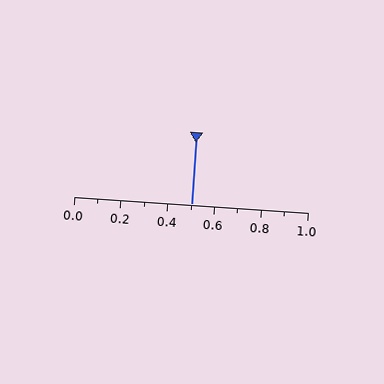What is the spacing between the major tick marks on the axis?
The major ticks are spaced 0.2 apart.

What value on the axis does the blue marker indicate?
The marker indicates approximately 0.5.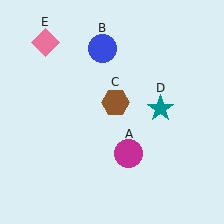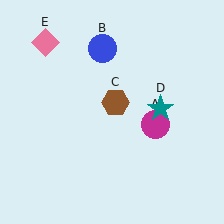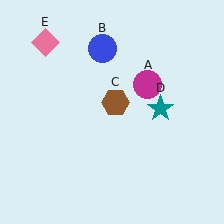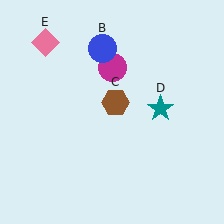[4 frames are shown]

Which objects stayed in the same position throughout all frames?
Blue circle (object B) and brown hexagon (object C) and teal star (object D) and pink diamond (object E) remained stationary.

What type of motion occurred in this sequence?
The magenta circle (object A) rotated counterclockwise around the center of the scene.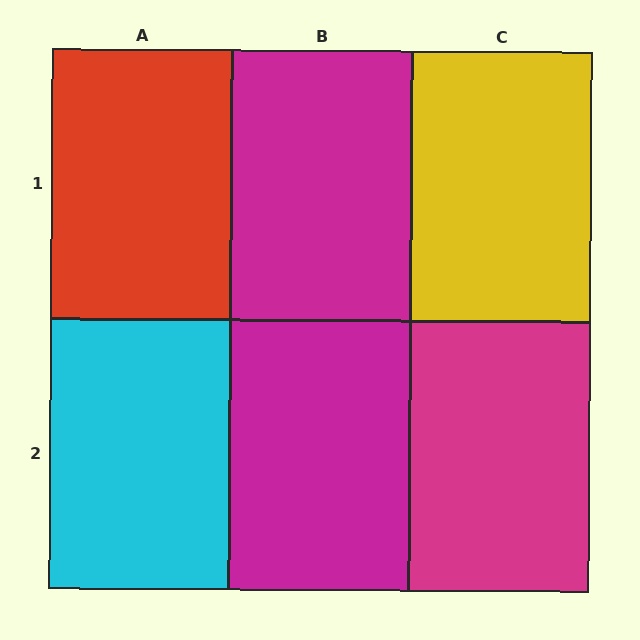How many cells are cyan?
1 cell is cyan.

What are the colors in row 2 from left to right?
Cyan, magenta, magenta.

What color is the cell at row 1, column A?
Red.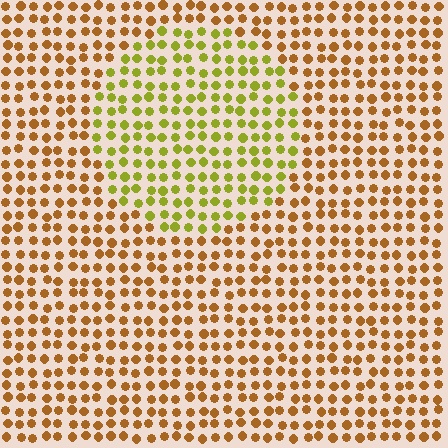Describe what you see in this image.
The image is filled with small brown elements in a uniform arrangement. A circle-shaped region is visible where the elements are tinted to a slightly different hue, forming a subtle color boundary.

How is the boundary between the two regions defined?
The boundary is defined purely by a slight shift in hue (about 41 degrees). Spacing, size, and orientation are identical on both sides.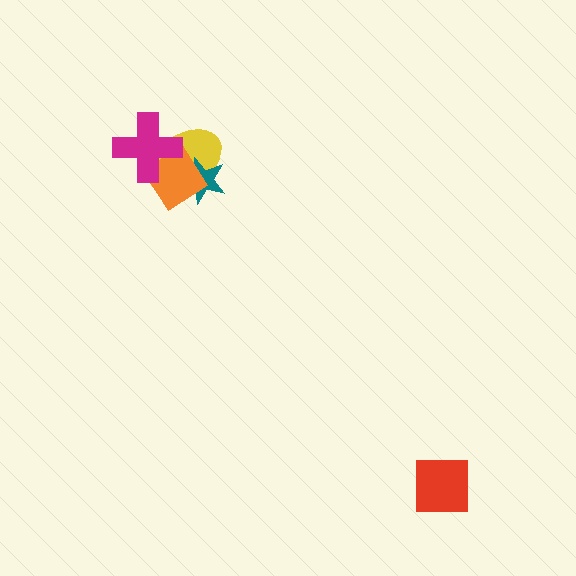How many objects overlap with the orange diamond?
3 objects overlap with the orange diamond.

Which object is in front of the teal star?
The orange diamond is in front of the teal star.